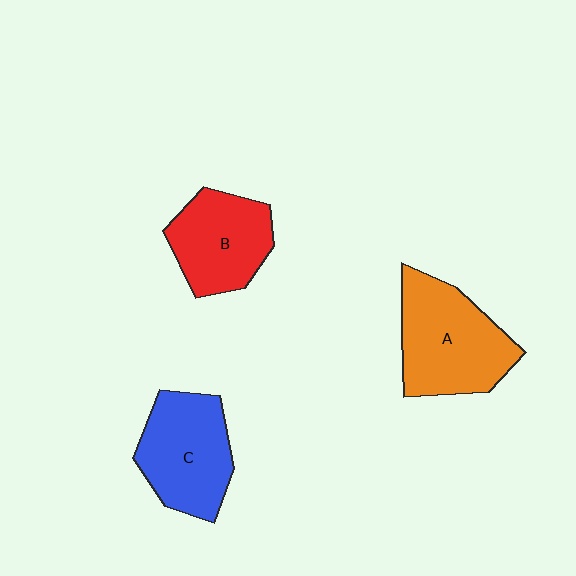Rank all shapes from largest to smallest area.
From largest to smallest: A (orange), C (blue), B (red).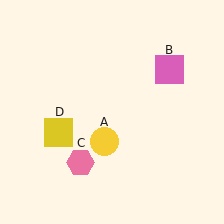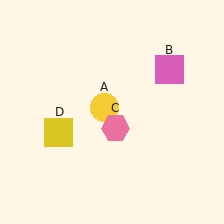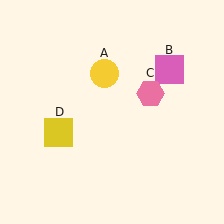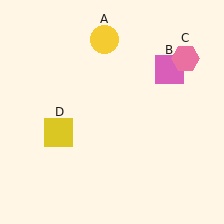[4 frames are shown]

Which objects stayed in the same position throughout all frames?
Pink square (object B) and yellow square (object D) remained stationary.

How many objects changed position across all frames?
2 objects changed position: yellow circle (object A), pink hexagon (object C).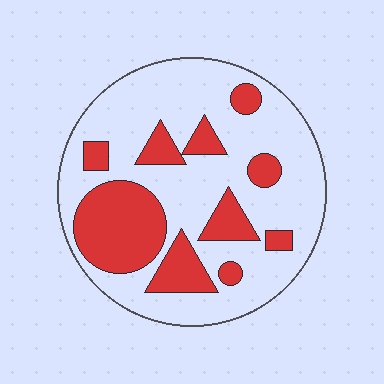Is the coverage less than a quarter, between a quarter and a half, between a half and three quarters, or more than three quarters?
Between a quarter and a half.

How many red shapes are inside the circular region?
10.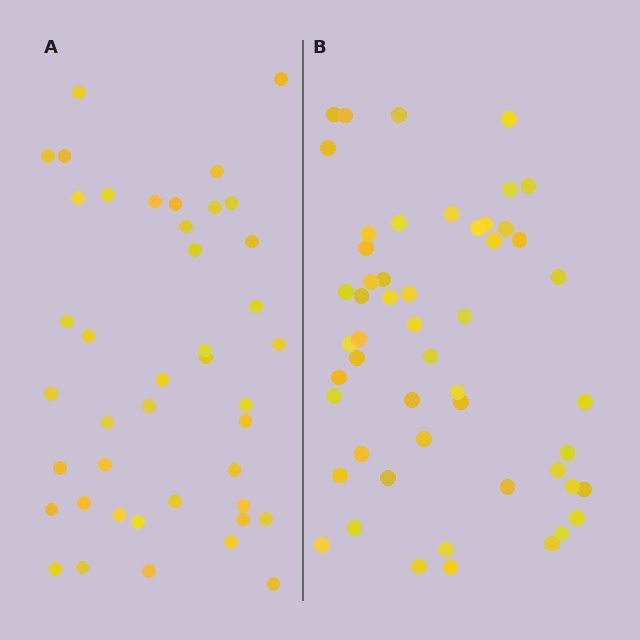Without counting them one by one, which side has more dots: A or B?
Region B (the right region) has more dots.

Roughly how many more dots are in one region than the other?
Region B has roughly 10 or so more dots than region A.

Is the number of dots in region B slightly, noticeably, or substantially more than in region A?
Region B has only slightly more — the two regions are fairly close. The ratio is roughly 1.2 to 1.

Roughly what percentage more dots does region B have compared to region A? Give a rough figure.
About 25% more.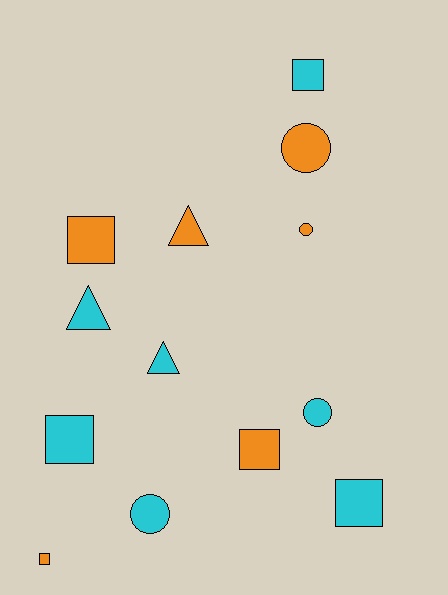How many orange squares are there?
There are 3 orange squares.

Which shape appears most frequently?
Square, with 6 objects.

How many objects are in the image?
There are 13 objects.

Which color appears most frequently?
Cyan, with 7 objects.